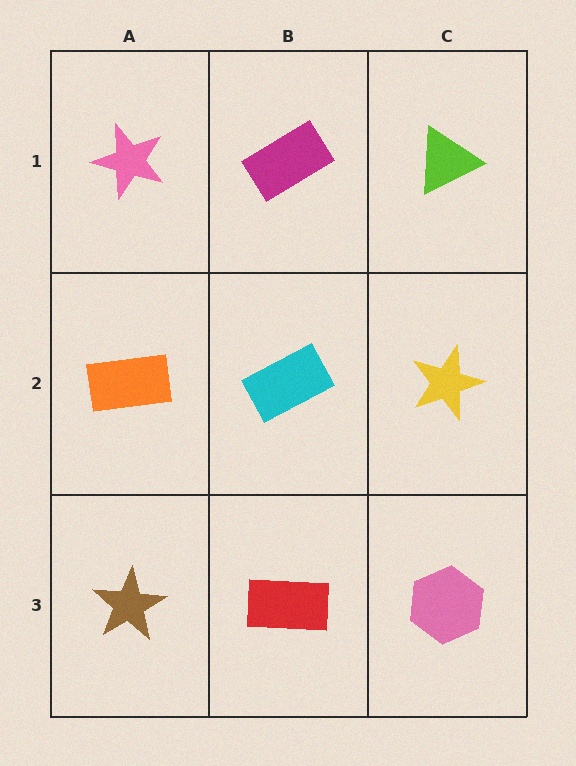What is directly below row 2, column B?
A red rectangle.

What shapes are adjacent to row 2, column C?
A lime triangle (row 1, column C), a pink hexagon (row 3, column C), a cyan rectangle (row 2, column B).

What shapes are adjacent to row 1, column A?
An orange rectangle (row 2, column A), a magenta rectangle (row 1, column B).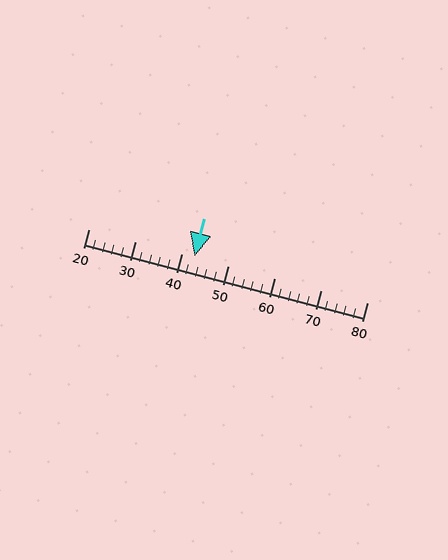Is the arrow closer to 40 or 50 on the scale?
The arrow is closer to 40.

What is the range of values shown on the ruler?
The ruler shows values from 20 to 80.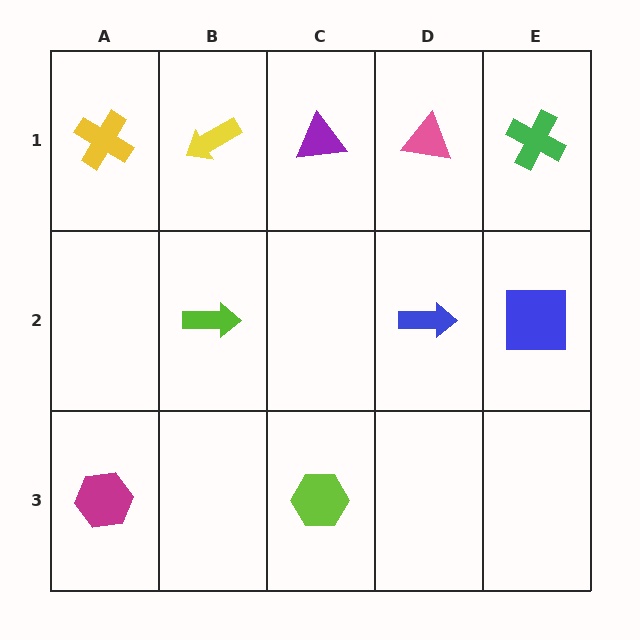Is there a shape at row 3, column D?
No, that cell is empty.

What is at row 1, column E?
A green cross.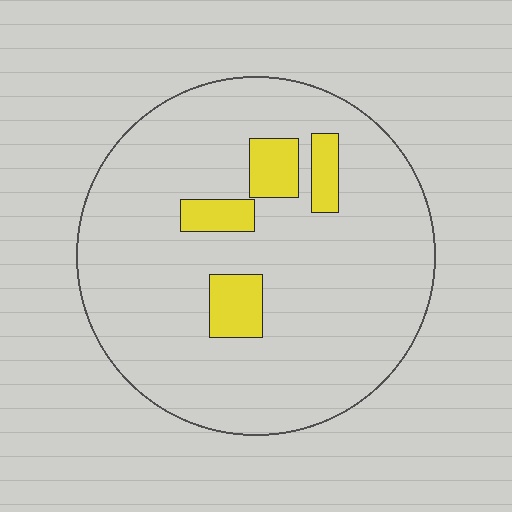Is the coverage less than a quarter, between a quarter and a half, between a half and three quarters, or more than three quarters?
Less than a quarter.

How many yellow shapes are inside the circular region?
4.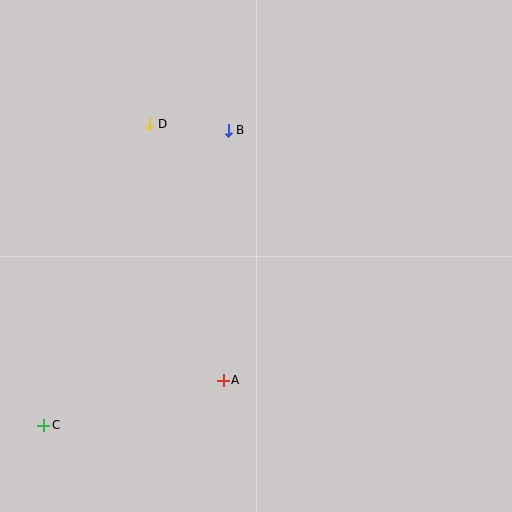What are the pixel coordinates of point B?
Point B is at (228, 130).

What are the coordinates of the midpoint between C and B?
The midpoint between C and B is at (136, 278).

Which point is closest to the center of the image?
Point A at (223, 380) is closest to the center.